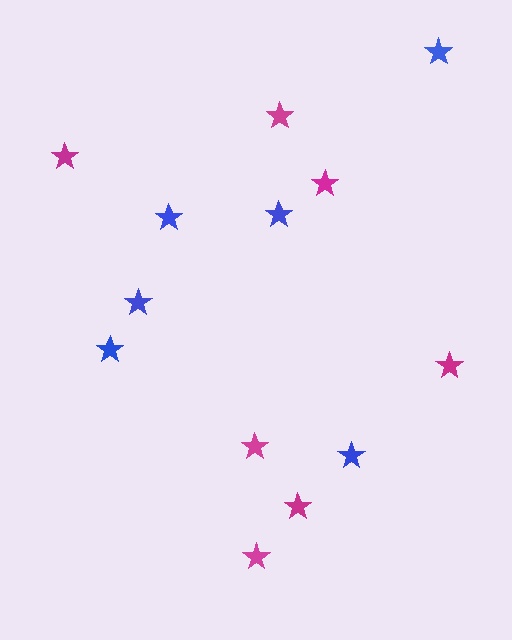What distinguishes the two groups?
There are 2 groups: one group of blue stars (6) and one group of magenta stars (7).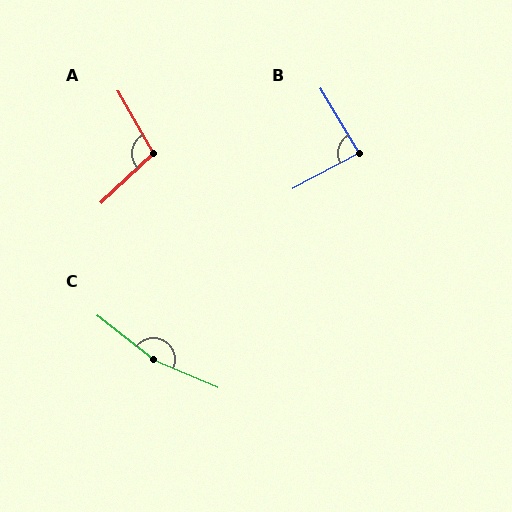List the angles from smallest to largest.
B (87°), A (104°), C (165°).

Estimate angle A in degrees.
Approximately 104 degrees.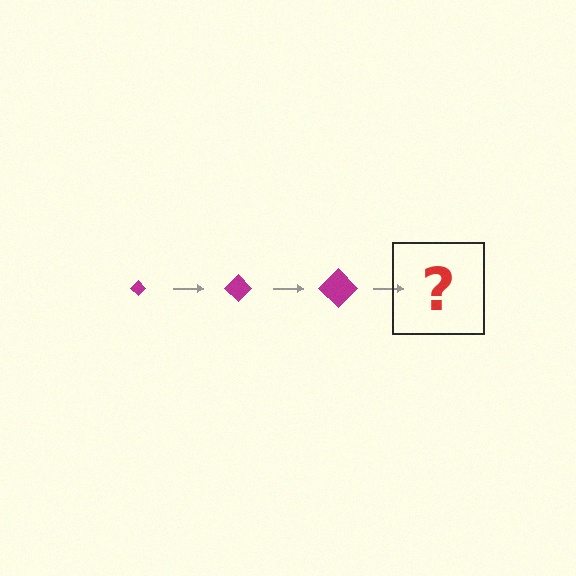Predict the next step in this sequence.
The next step is a magenta diamond, larger than the previous one.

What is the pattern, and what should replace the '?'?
The pattern is that the diamond gets progressively larger each step. The '?' should be a magenta diamond, larger than the previous one.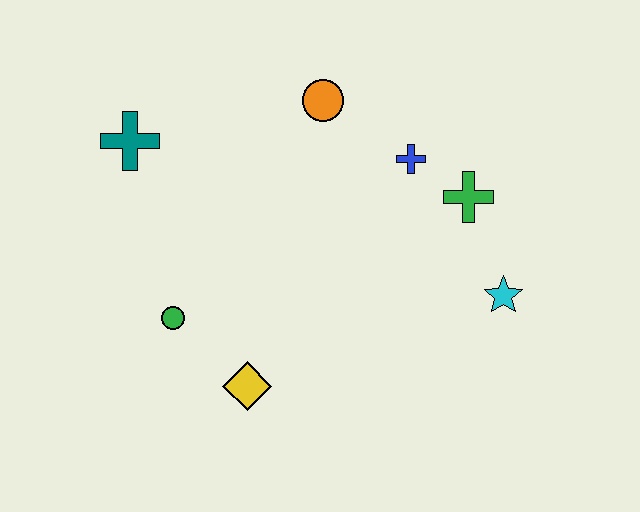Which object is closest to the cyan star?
The green cross is closest to the cyan star.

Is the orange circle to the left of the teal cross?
No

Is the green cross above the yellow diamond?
Yes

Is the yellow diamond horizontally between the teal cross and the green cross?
Yes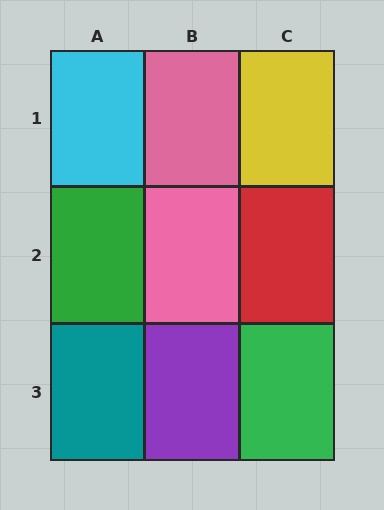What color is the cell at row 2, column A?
Green.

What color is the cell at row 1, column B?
Pink.